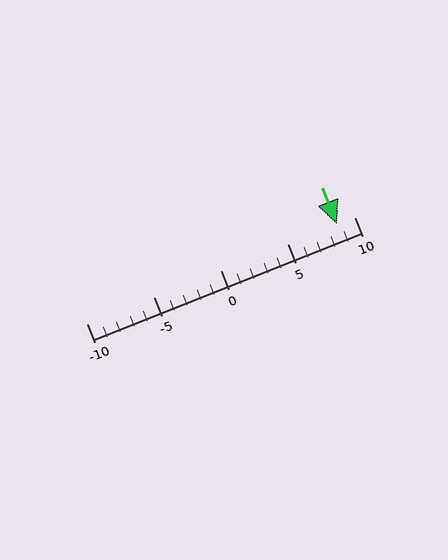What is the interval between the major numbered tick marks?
The major tick marks are spaced 5 units apart.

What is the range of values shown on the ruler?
The ruler shows values from -10 to 10.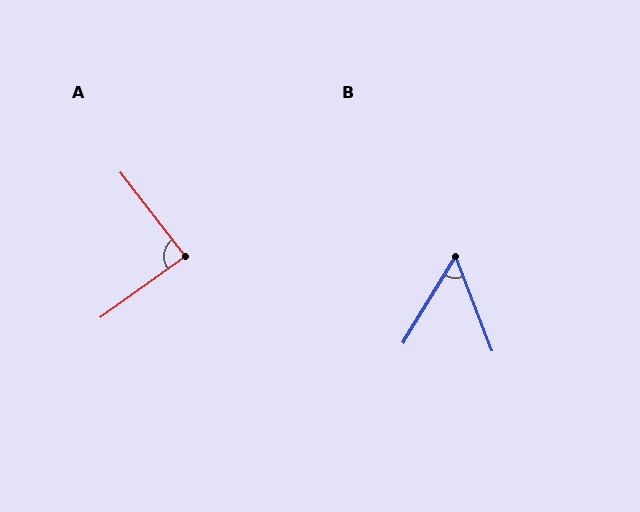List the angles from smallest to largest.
B (53°), A (88°).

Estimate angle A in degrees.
Approximately 88 degrees.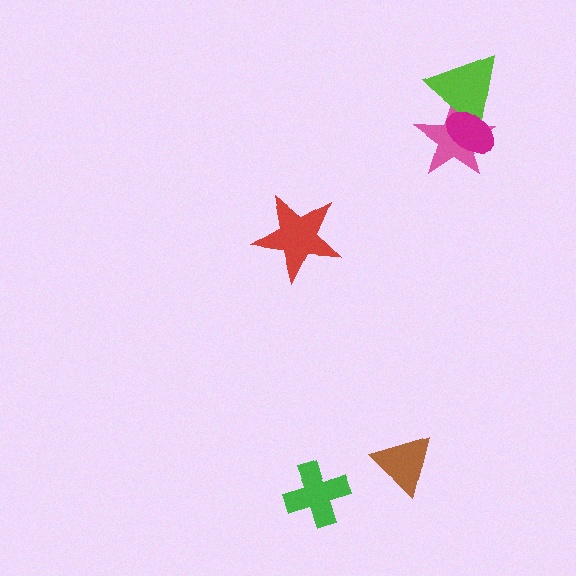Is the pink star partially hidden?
Yes, it is partially covered by another shape.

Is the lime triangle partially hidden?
Yes, it is partially covered by another shape.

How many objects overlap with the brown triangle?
0 objects overlap with the brown triangle.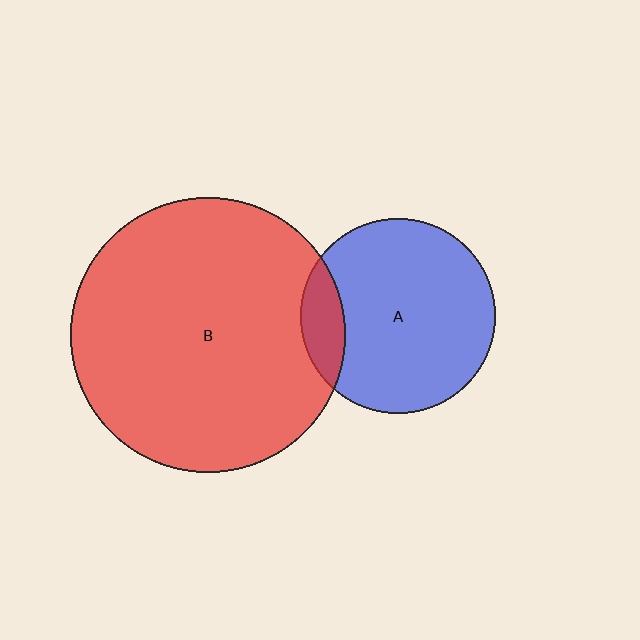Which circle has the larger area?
Circle B (red).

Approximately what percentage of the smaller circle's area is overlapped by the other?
Approximately 15%.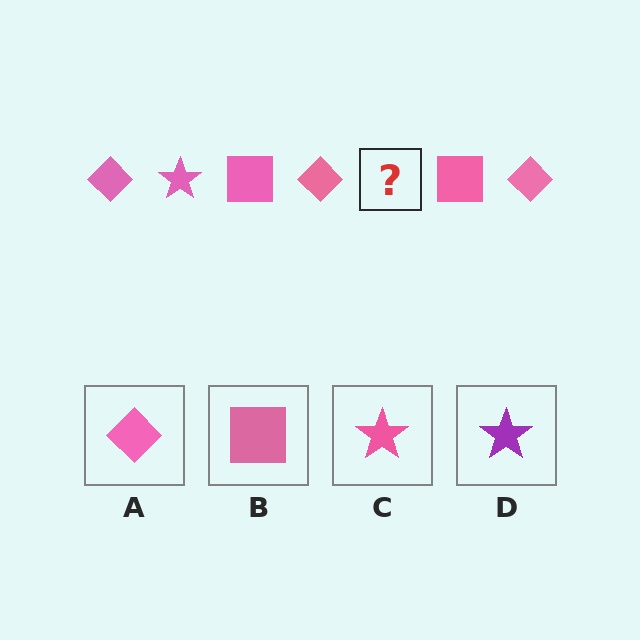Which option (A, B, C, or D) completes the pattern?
C.